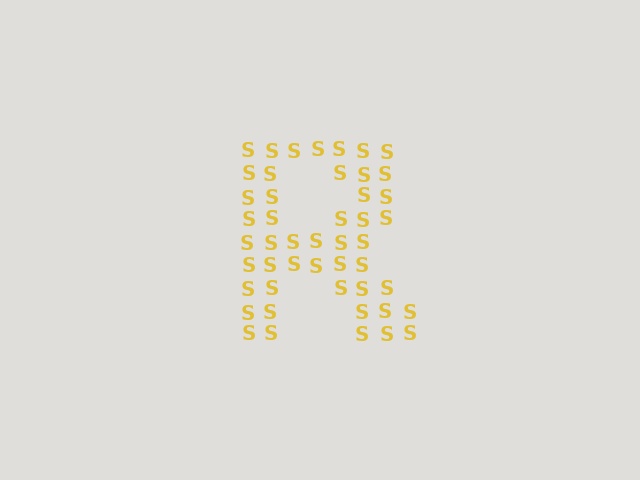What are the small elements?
The small elements are letter S's.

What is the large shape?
The large shape is the letter R.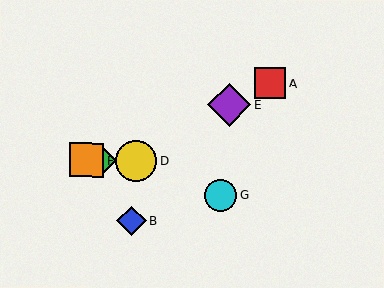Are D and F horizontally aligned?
Yes, both are at y≈160.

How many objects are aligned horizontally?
3 objects (C, D, F) are aligned horizontally.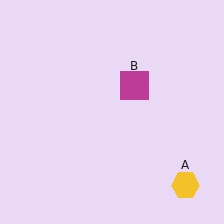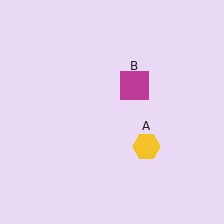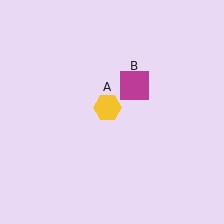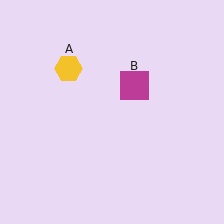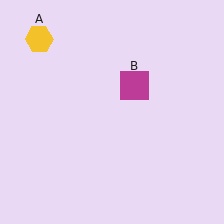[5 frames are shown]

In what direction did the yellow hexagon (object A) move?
The yellow hexagon (object A) moved up and to the left.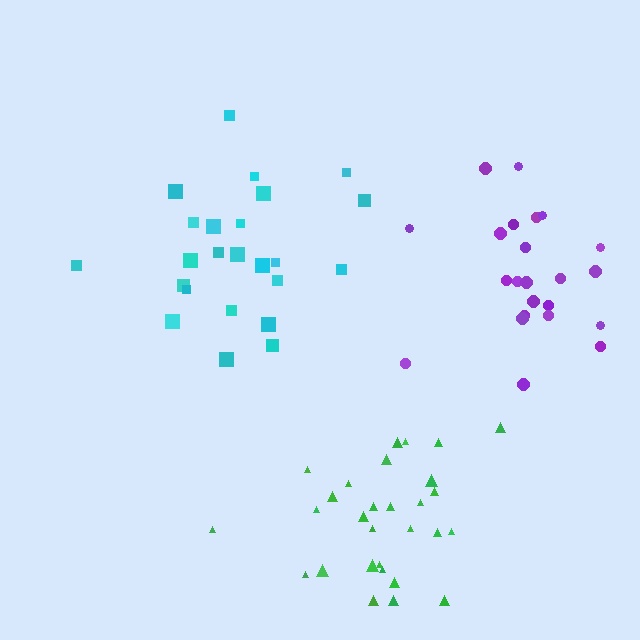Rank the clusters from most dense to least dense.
purple, green, cyan.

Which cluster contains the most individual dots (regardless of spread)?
Green (29).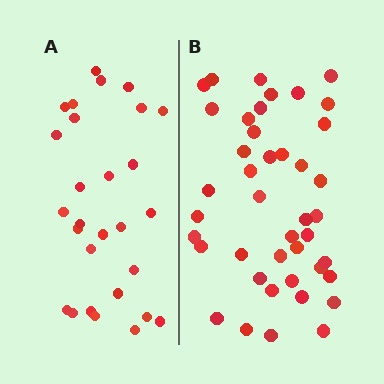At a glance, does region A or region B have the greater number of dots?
Region B (the right region) has more dots.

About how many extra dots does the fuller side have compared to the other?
Region B has approximately 15 more dots than region A.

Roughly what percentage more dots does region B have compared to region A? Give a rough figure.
About 50% more.